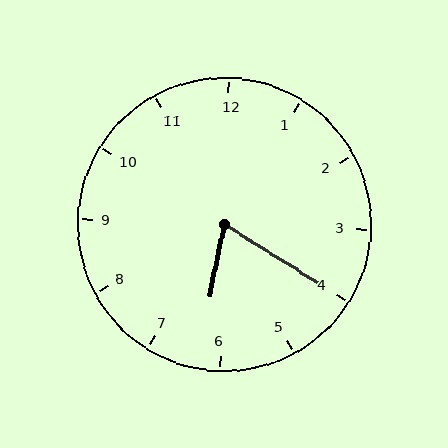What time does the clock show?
6:20.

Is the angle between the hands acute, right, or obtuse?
It is acute.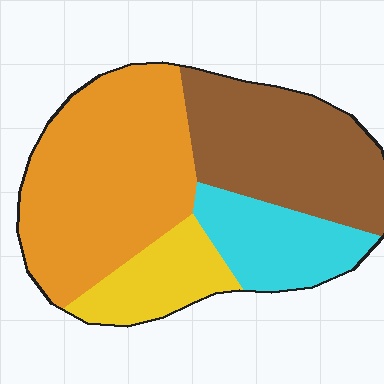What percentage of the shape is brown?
Brown covers about 30% of the shape.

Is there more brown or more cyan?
Brown.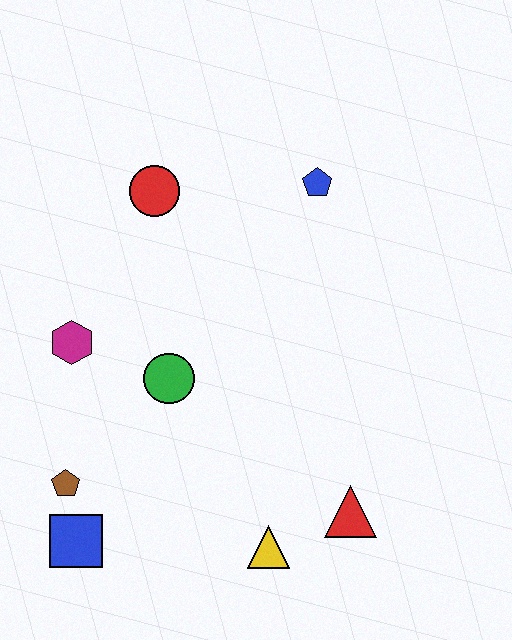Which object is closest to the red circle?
The blue pentagon is closest to the red circle.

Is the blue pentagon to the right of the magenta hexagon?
Yes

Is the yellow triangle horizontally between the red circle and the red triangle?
Yes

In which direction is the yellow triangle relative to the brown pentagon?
The yellow triangle is to the right of the brown pentagon.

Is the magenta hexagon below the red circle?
Yes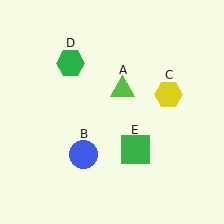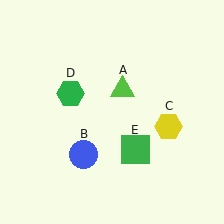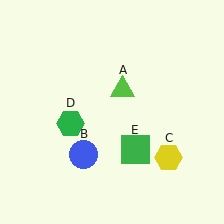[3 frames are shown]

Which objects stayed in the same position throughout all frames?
Lime triangle (object A) and blue circle (object B) and green square (object E) remained stationary.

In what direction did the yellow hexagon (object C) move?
The yellow hexagon (object C) moved down.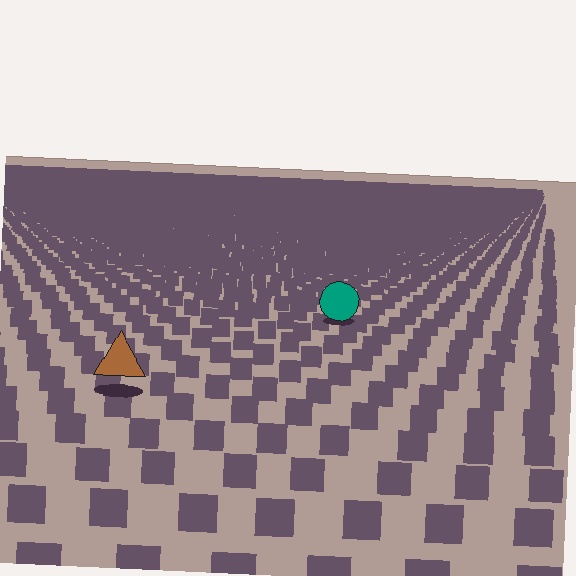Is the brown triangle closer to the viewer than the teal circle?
Yes. The brown triangle is closer — you can tell from the texture gradient: the ground texture is coarser near it.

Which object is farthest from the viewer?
The teal circle is farthest from the viewer. It appears smaller and the ground texture around it is denser.